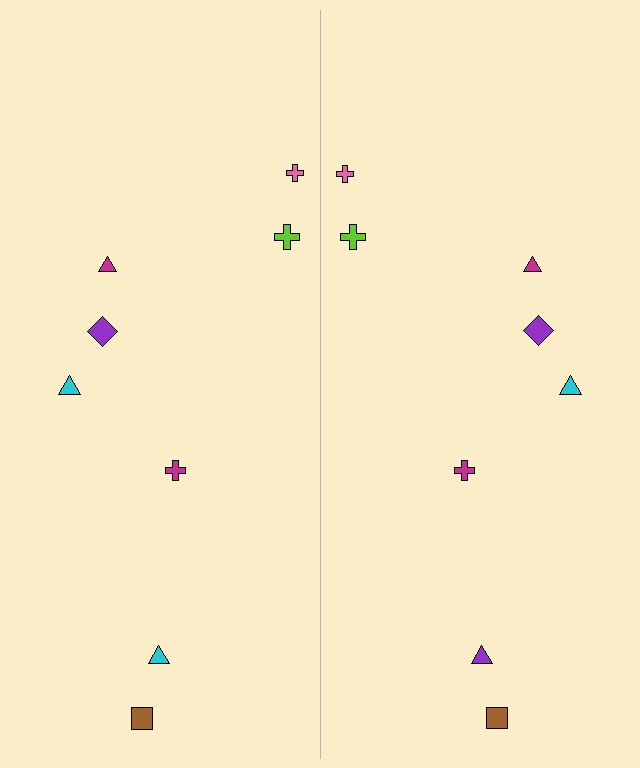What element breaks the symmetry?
The purple triangle on the right side breaks the symmetry — its mirror counterpart is cyan.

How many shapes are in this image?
There are 16 shapes in this image.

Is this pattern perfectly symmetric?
No, the pattern is not perfectly symmetric. The purple triangle on the right side breaks the symmetry — its mirror counterpart is cyan.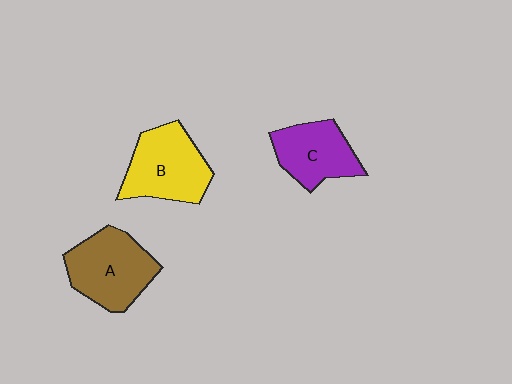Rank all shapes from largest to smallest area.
From largest to smallest: A (brown), B (yellow), C (purple).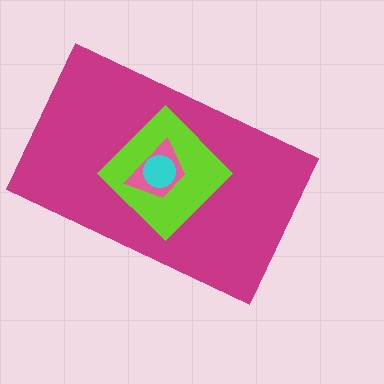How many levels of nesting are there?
4.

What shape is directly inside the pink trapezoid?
The cyan circle.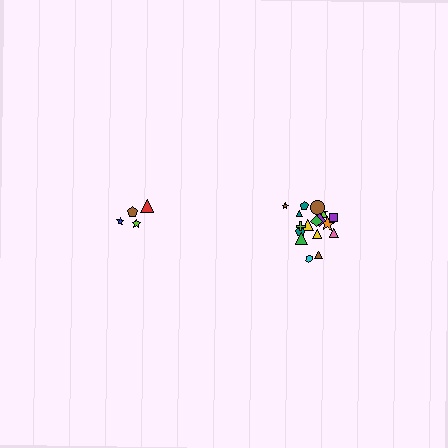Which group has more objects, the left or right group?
The right group.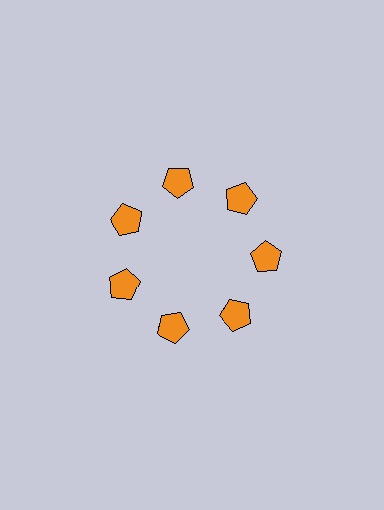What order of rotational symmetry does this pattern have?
This pattern has 7-fold rotational symmetry.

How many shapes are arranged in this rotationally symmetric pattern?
There are 7 shapes, arranged in 7 groups of 1.